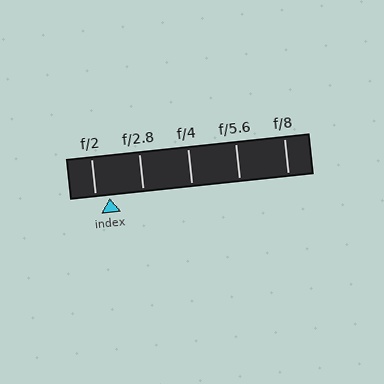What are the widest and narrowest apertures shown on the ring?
The widest aperture shown is f/2 and the narrowest is f/8.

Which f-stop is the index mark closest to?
The index mark is closest to f/2.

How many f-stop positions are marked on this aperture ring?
There are 5 f-stop positions marked.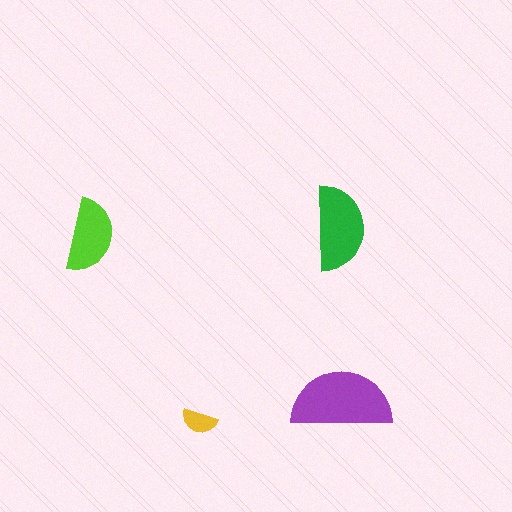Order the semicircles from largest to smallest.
the purple one, the green one, the lime one, the yellow one.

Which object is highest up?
The green semicircle is topmost.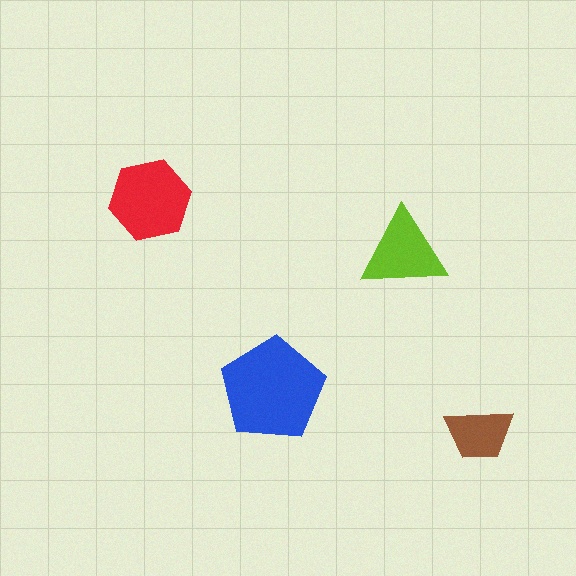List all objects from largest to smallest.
The blue pentagon, the red hexagon, the lime triangle, the brown trapezoid.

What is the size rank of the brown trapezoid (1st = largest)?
4th.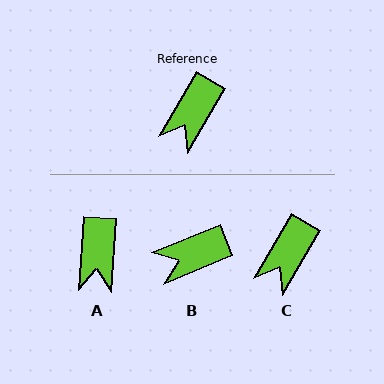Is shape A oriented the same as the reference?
No, it is off by about 27 degrees.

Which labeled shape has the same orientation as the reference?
C.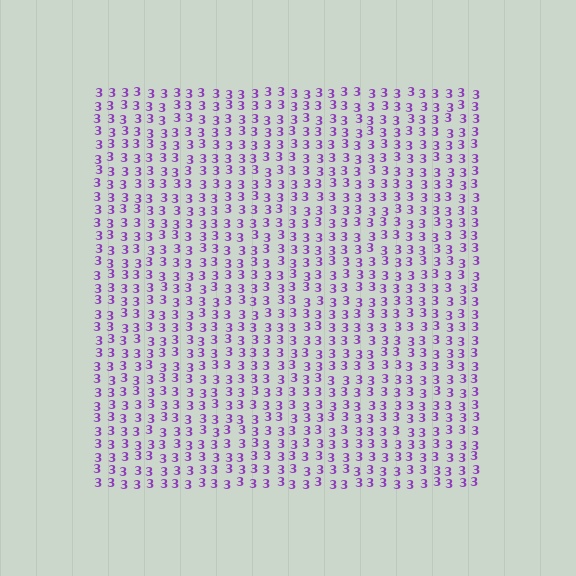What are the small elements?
The small elements are digit 3's.